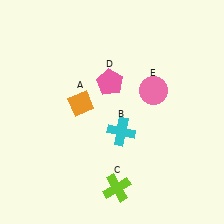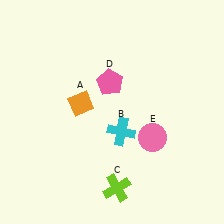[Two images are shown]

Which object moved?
The pink circle (E) moved down.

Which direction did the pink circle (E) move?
The pink circle (E) moved down.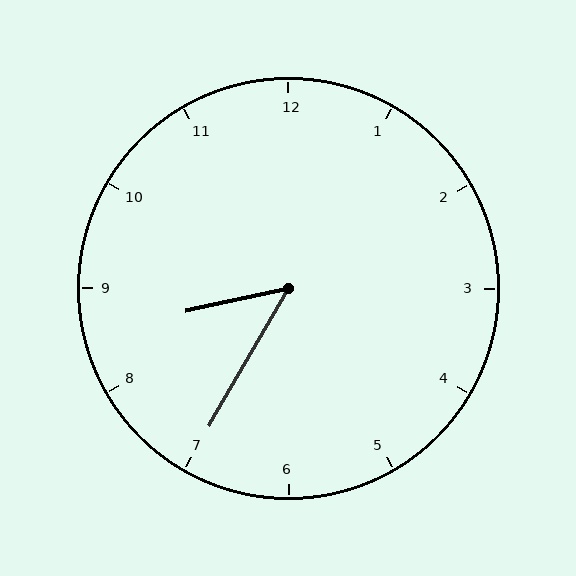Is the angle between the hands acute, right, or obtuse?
It is acute.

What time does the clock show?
8:35.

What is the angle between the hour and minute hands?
Approximately 48 degrees.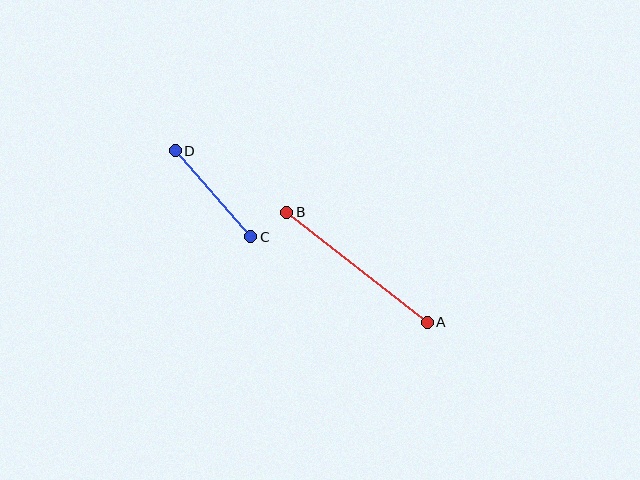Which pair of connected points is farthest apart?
Points A and B are farthest apart.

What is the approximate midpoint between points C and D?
The midpoint is at approximately (213, 194) pixels.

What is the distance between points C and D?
The distance is approximately 115 pixels.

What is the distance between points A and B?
The distance is approximately 178 pixels.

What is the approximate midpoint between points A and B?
The midpoint is at approximately (357, 267) pixels.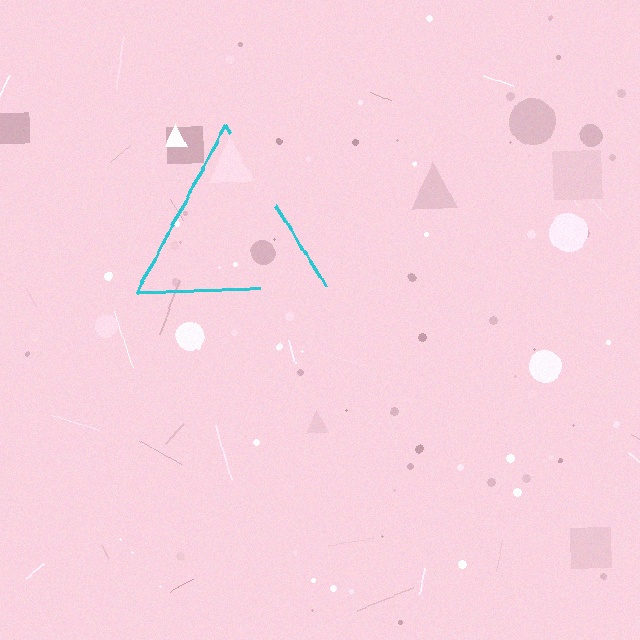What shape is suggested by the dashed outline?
The dashed outline suggests a triangle.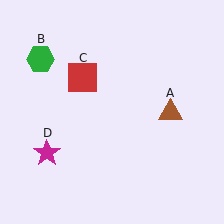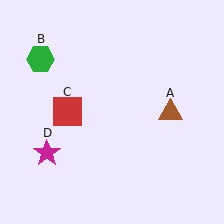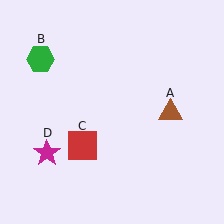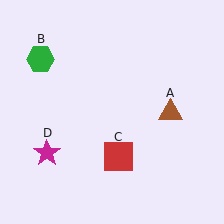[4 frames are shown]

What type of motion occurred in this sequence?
The red square (object C) rotated counterclockwise around the center of the scene.